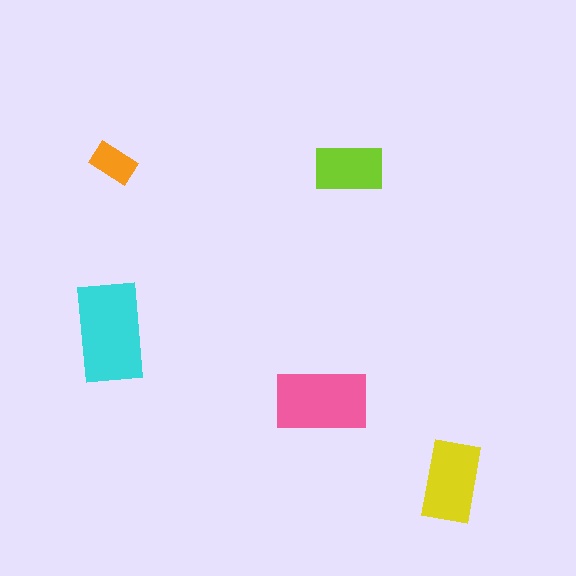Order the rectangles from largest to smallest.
the cyan one, the pink one, the yellow one, the lime one, the orange one.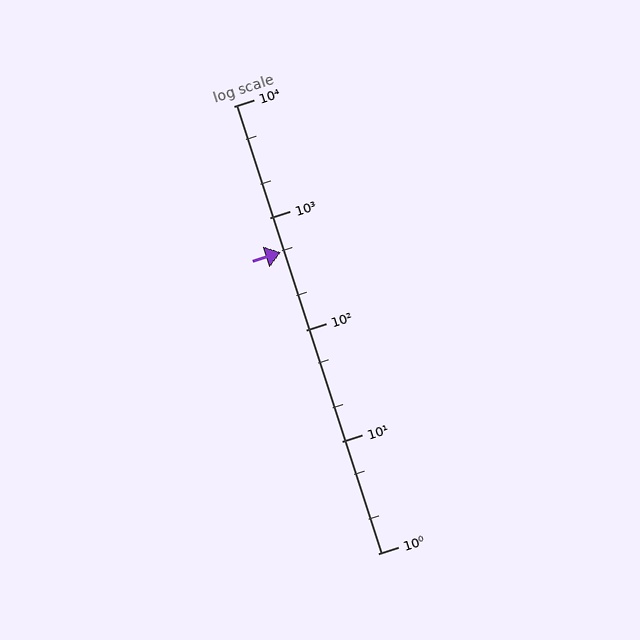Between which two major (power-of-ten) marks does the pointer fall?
The pointer is between 100 and 1000.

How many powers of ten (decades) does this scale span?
The scale spans 4 decades, from 1 to 10000.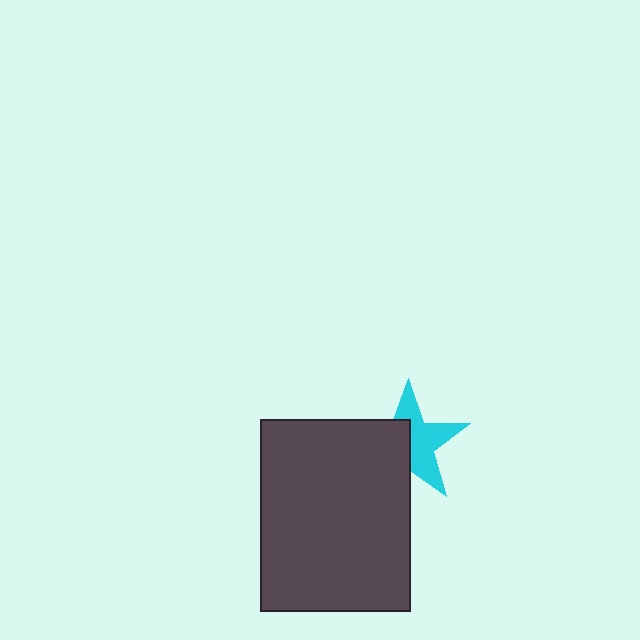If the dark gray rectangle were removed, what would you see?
You would see the complete cyan star.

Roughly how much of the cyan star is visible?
About half of it is visible (roughly 53%).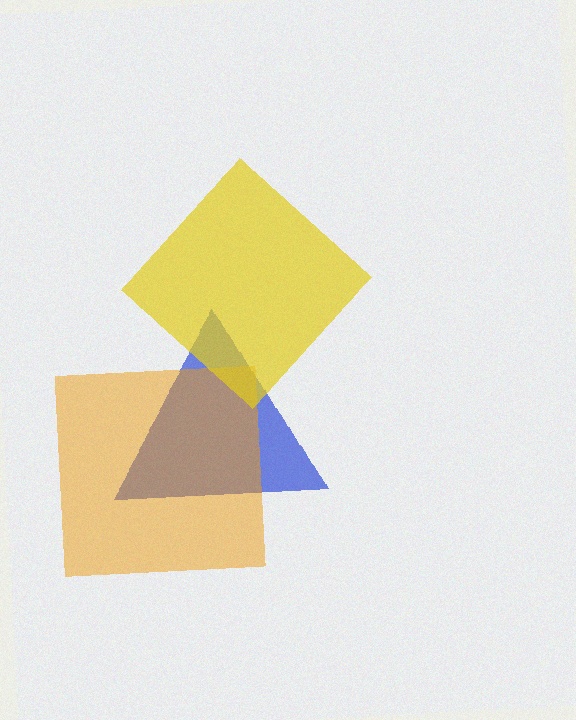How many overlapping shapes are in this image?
There are 3 overlapping shapes in the image.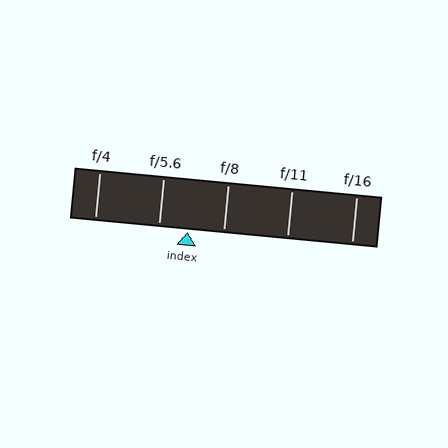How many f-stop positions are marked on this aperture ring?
There are 5 f-stop positions marked.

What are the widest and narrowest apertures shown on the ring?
The widest aperture shown is f/4 and the narrowest is f/16.